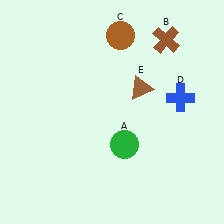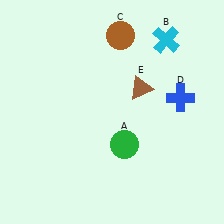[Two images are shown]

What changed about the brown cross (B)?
In Image 1, B is brown. In Image 2, it changed to cyan.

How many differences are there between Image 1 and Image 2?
There is 1 difference between the two images.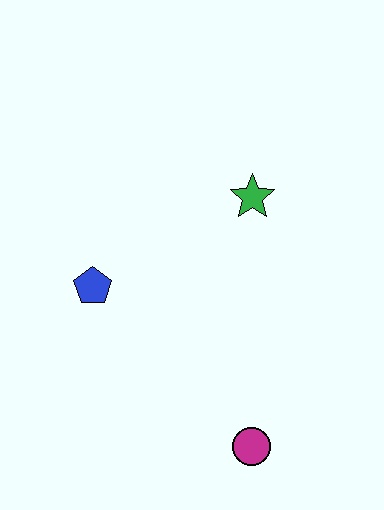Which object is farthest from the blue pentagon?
The magenta circle is farthest from the blue pentagon.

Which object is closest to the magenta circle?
The blue pentagon is closest to the magenta circle.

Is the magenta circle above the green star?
No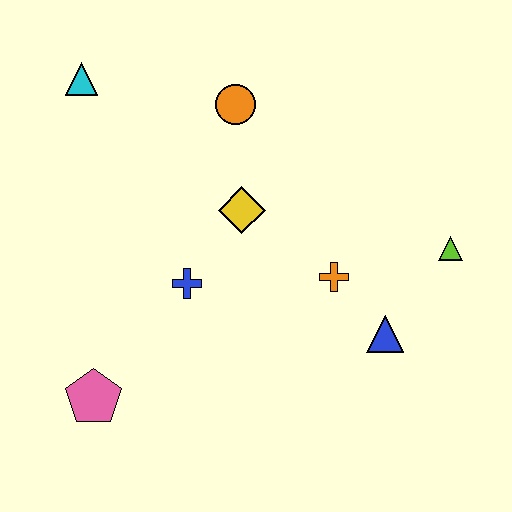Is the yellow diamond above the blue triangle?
Yes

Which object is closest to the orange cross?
The blue triangle is closest to the orange cross.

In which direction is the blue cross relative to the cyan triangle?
The blue cross is below the cyan triangle.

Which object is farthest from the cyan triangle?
The lime triangle is farthest from the cyan triangle.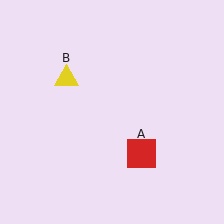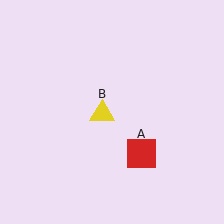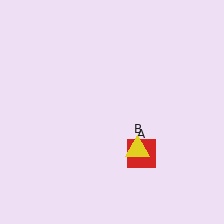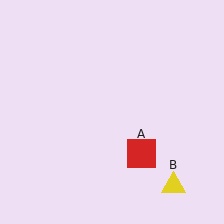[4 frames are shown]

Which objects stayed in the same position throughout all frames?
Red square (object A) remained stationary.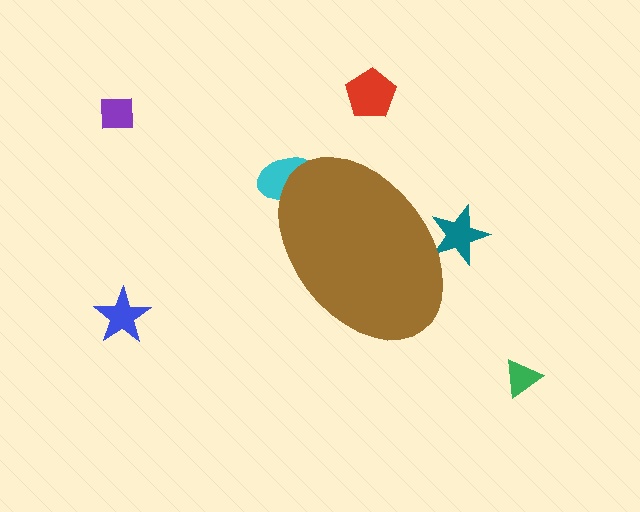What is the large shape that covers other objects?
A brown ellipse.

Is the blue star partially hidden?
No, the blue star is fully visible.